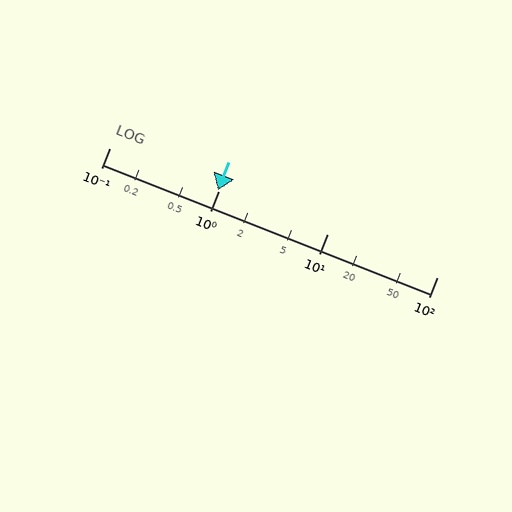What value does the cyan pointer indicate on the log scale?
The pointer indicates approximately 0.99.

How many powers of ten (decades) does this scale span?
The scale spans 3 decades, from 0.1 to 100.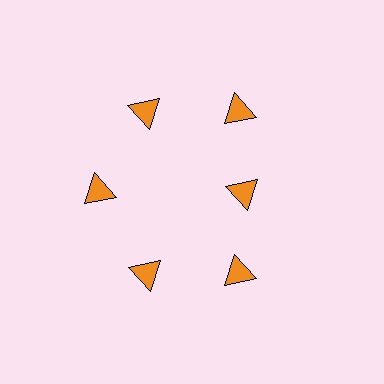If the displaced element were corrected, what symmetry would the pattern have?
It would have 6-fold rotational symmetry — the pattern would map onto itself every 60 degrees.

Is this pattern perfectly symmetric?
No. The 6 orange triangles are arranged in a ring, but one element near the 3 o'clock position is pulled inward toward the center, breaking the 6-fold rotational symmetry.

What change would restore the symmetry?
The symmetry would be restored by moving it outward, back onto the ring so that all 6 triangles sit at equal angles and equal distance from the center.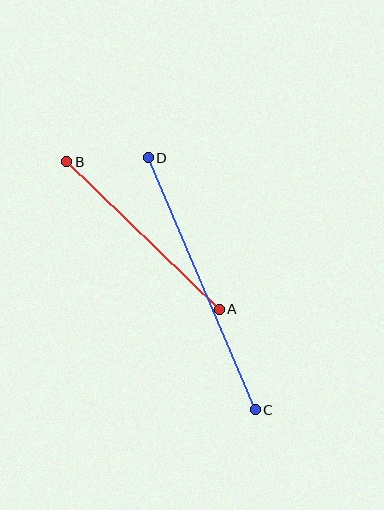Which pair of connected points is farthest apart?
Points C and D are farthest apart.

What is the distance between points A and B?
The distance is approximately 212 pixels.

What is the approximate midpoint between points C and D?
The midpoint is at approximately (202, 284) pixels.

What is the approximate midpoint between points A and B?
The midpoint is at approximately (143, 236) pixels.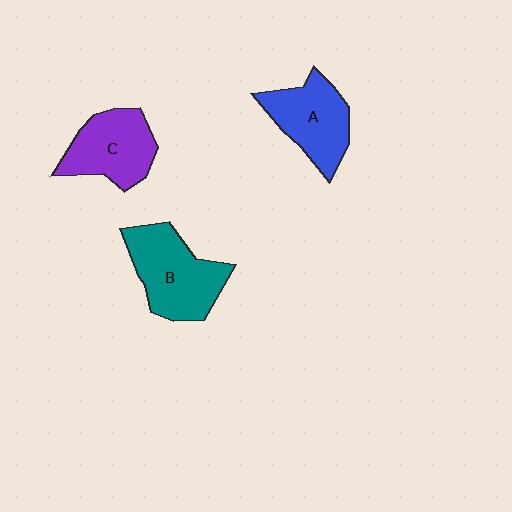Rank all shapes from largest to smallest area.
From largest to smallest: B (teal), A (blue), C (purple).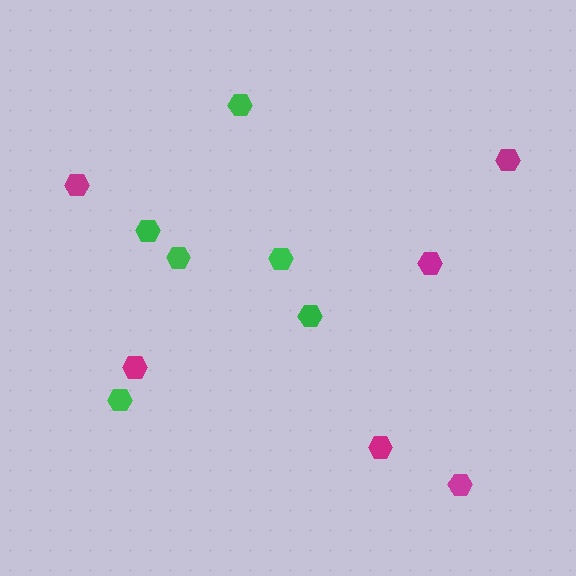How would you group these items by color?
There are 2 groups: one group of magenta hexagons (6) and one group of green hexagons (6).